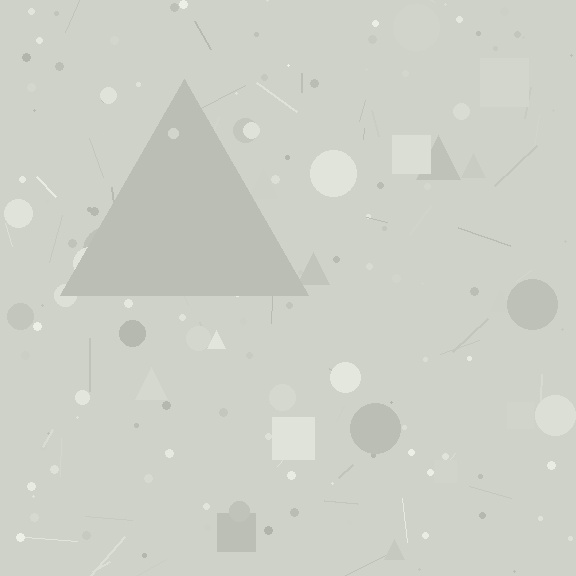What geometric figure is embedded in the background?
A triangle is embedded in the background.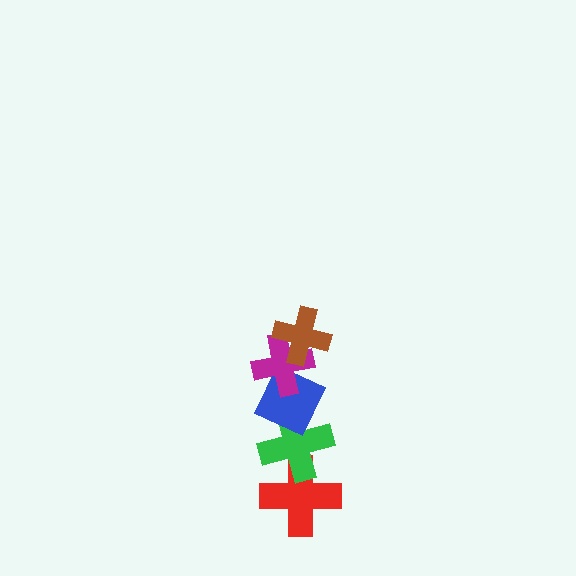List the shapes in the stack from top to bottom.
From top to bottom: the brown cross, the magenta cross, the blue diamond, the green cross, the red cross.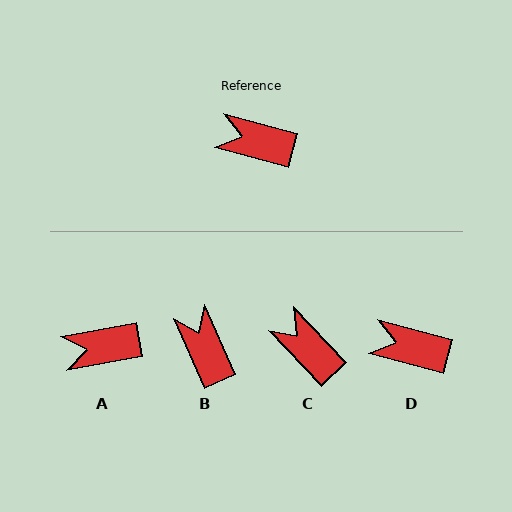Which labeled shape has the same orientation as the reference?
D.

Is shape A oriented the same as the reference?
No, it is off by about 26 degrees.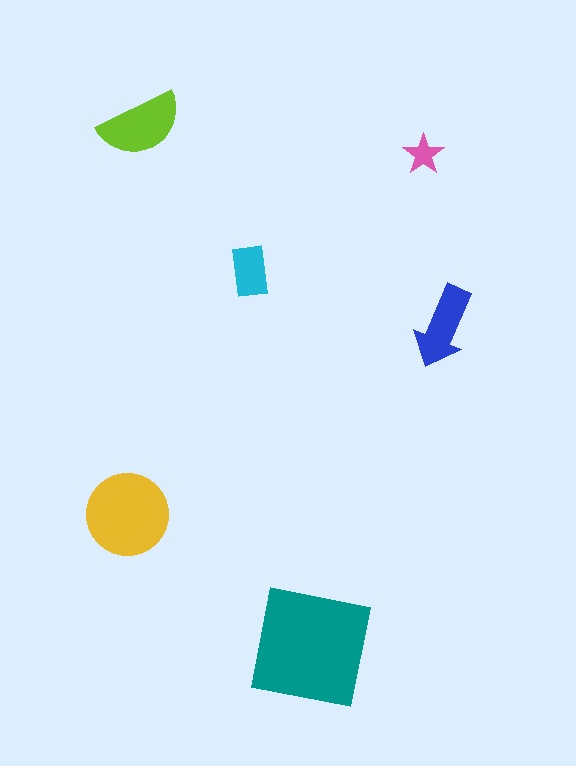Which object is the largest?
The teal square.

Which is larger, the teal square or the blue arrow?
The teal square.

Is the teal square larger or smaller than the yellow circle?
Larger.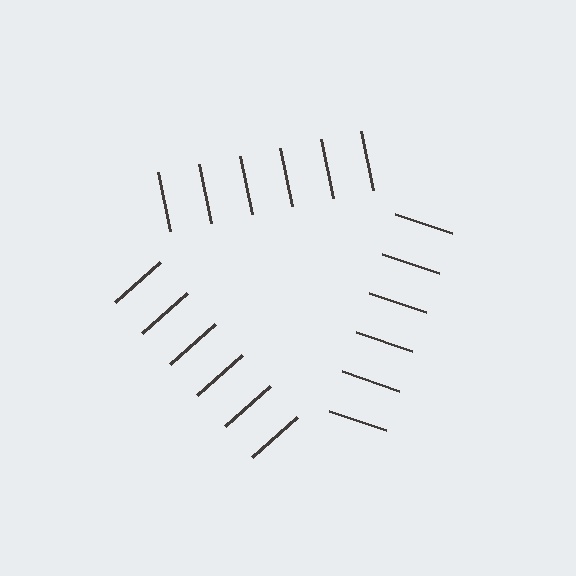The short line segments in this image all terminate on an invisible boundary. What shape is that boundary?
An illusory triangle — the line segments terminate on its edges but no continuous stroke is drawn.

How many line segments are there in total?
18 — 6 along each of the 3 edges.